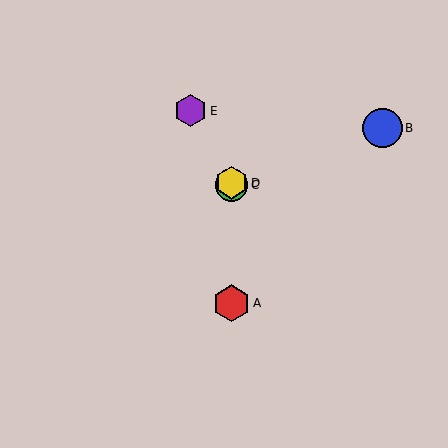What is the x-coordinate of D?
Object D is at x≈232.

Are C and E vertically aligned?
No, C is at x≈232 and E is at x≈191.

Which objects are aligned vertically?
Objects A, C, D are aligned vertically.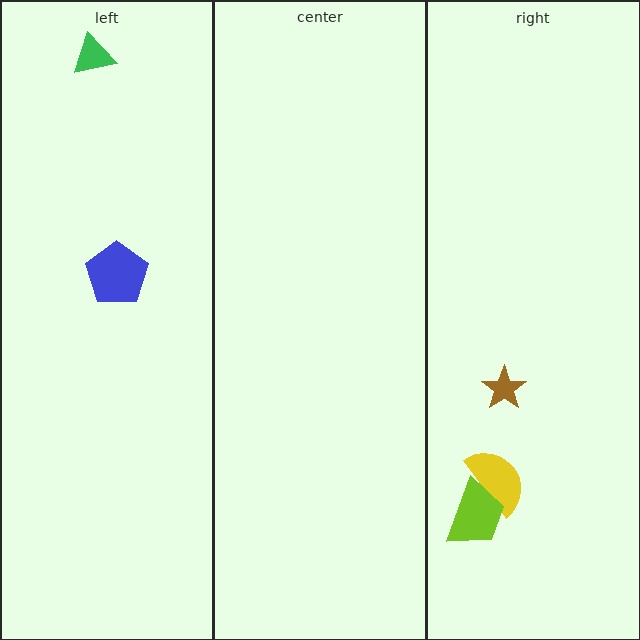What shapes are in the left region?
The green triangle, the blue pentagon.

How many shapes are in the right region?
3.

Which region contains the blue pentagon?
The left region.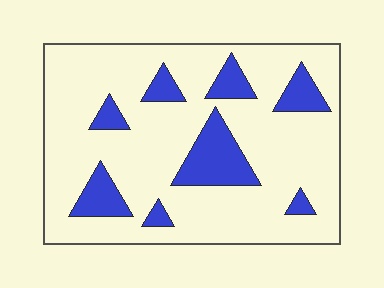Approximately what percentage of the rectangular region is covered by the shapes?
Approximately 20%.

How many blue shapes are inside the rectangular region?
8.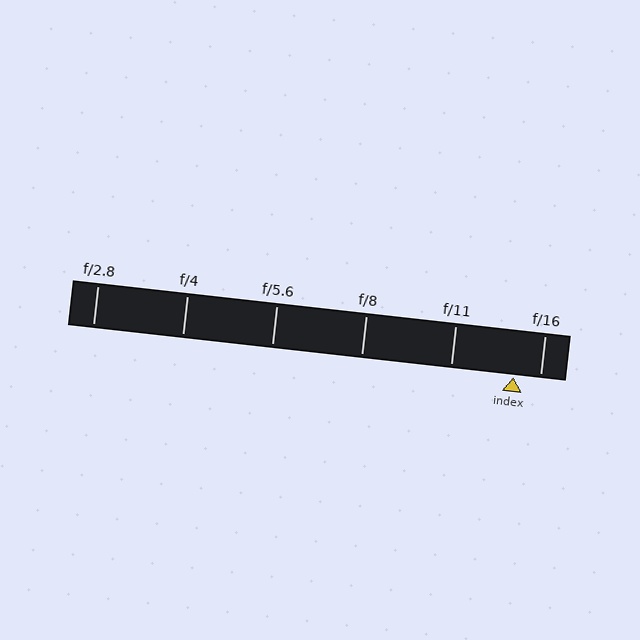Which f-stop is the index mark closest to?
The index mark is closest to f/16.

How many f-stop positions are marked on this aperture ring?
There are 6 f-stop positions marked.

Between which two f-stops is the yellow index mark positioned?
The index mark is between f/11 and f/16.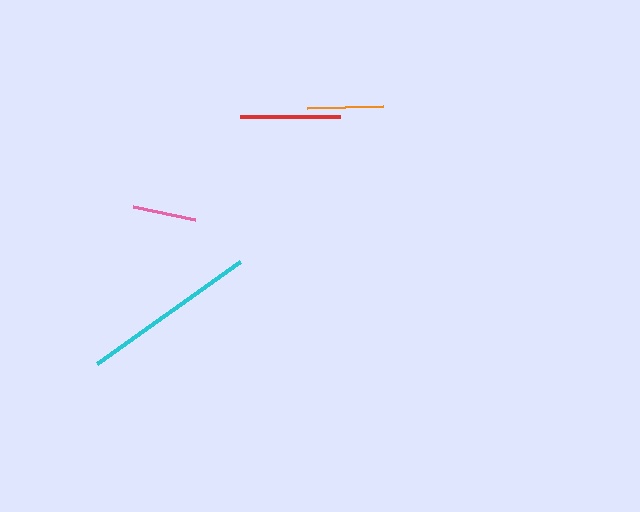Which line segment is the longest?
The cyan line is the longest at approximately 175 pixels.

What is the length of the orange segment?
The orange segment is approximately 76 pixels long.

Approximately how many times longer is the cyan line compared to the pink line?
The cyan line is approximately 2.7 times the length of the pink line.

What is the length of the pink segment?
The pink segment is approximately 64 pixels long.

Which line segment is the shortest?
The pink line is the shortest at approximately 64 pixels.